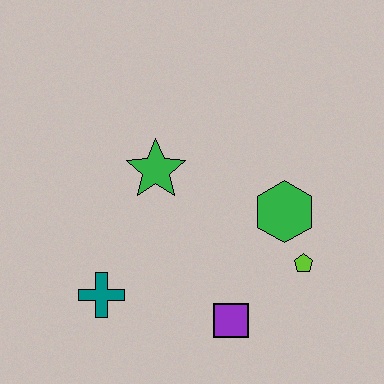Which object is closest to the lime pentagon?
The green hexagon is closest to the lime pentagon.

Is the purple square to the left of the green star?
No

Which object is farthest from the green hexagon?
The teal cross is farthest from the green hexagon.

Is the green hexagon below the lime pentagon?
No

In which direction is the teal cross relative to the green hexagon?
The teal cross is to the left of the green hexagon.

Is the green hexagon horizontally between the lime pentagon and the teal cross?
Yes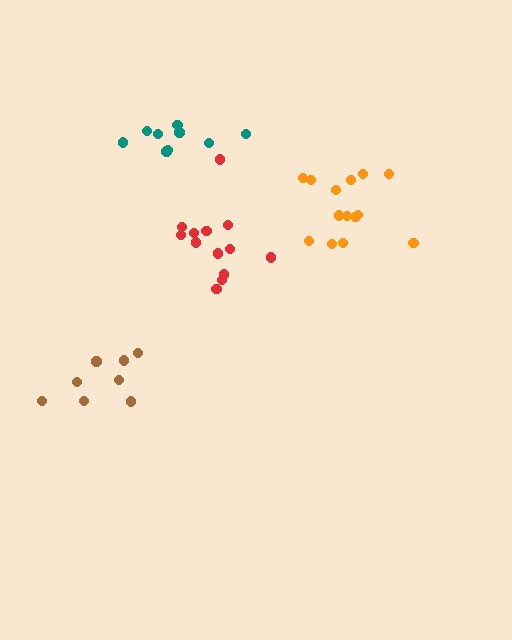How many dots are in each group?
Group 1: 8 dots, Group 2: 9 dots, Group 3: 13 dots, Group 4: 14 dots (44 total).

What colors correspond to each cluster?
The clusters are colored: brown, teal, red, orange.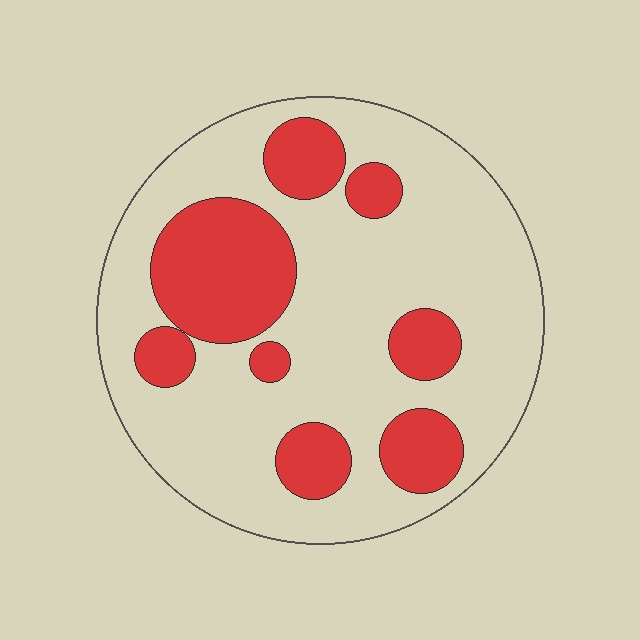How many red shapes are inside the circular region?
8.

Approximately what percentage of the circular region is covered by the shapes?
Approximately 30%.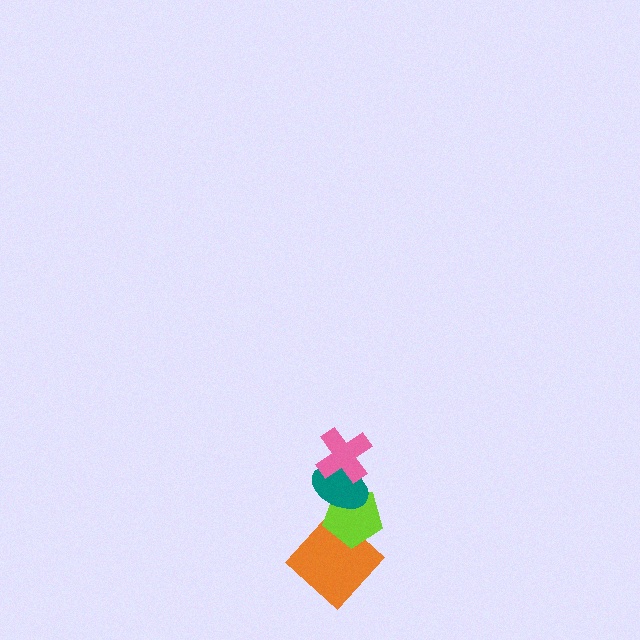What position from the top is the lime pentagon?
The lime pentagon is 3rd from the top.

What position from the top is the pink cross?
The pink cross is 1st from the top.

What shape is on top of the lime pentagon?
The teal ellipse is on top of the lime pentagon.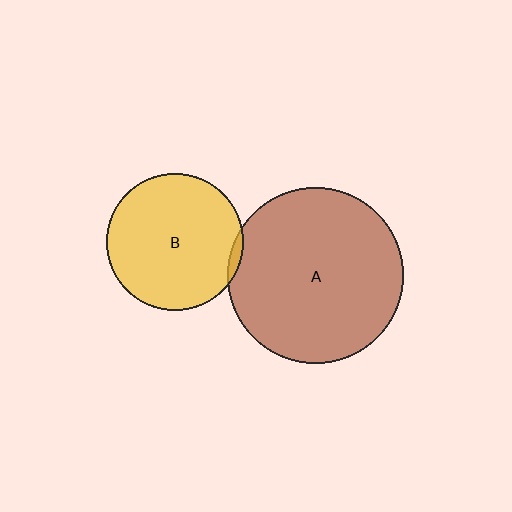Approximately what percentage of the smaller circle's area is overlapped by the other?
Approximately 5%.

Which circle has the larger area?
Circle A (brown).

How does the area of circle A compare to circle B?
Approximately 1.7 times.